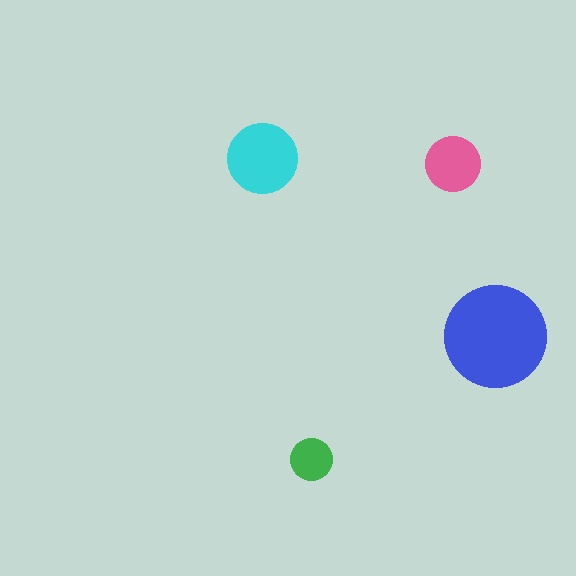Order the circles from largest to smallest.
the blue one, the cyan one, the pink one, the green one.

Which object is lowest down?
The green circle is bottommost.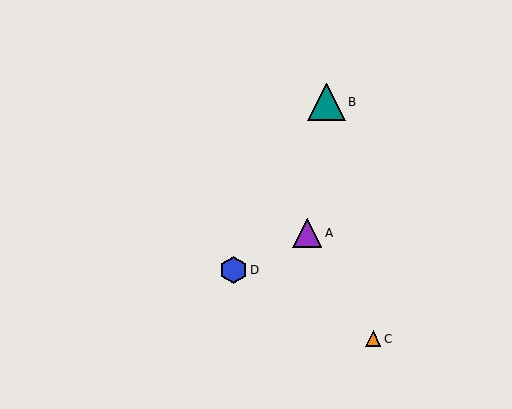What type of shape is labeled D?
Shape D is a blue hexagon.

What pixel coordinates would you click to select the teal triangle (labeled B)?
Click at (326, 102) to select the teal triangle B.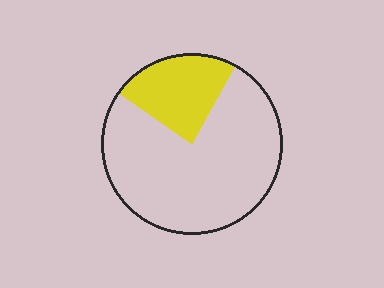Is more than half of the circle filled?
No.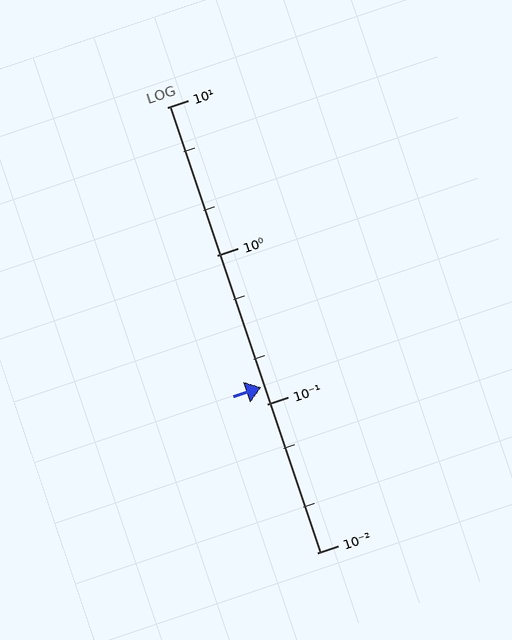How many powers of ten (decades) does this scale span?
The scale spans 3 decades, from 0.01 to 10.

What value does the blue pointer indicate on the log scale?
The pointer indicates approximately 0.13.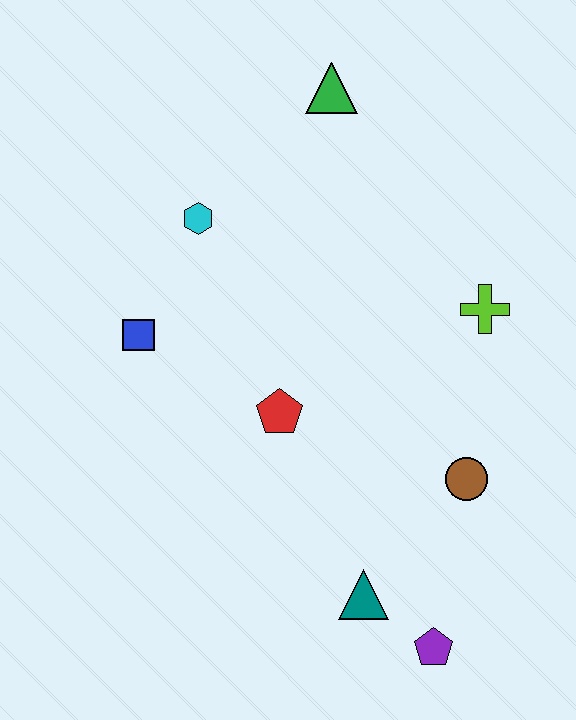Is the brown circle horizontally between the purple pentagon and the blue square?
No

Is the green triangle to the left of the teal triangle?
Yes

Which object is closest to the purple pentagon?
The teal triangle is closest to the purple pentagon.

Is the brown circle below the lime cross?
Yes